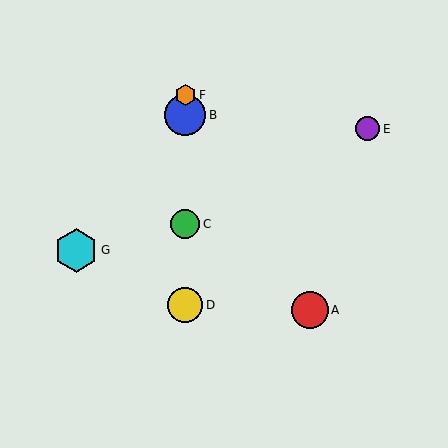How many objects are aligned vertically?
4 objects (B, C, D, F) are aligned vertically.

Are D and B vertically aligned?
Yes, both are at x≈185.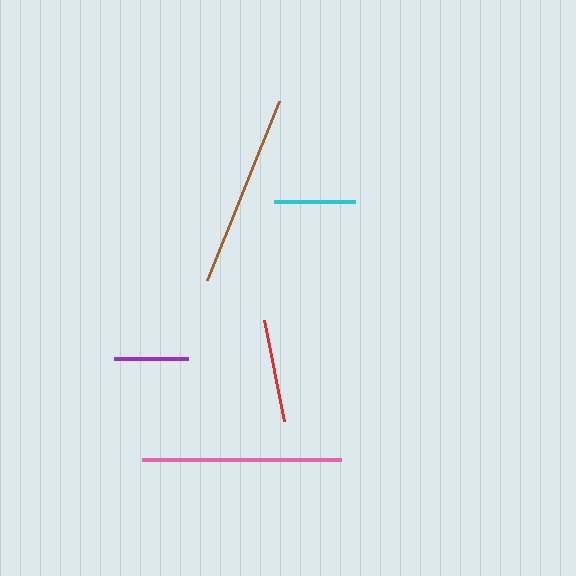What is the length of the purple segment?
The purple segment is approximately 74 pixels long.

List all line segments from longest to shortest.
From longest to shortest: pink, brown, red, cyan, purple.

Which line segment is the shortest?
The purple line is the shortest at approximately 74 pixels.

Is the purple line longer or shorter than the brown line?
The brown line is longer than the purple line.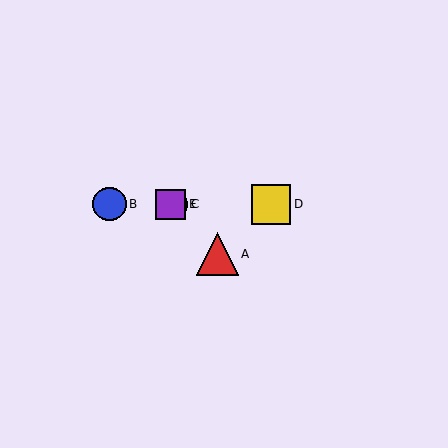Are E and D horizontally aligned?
Yes, both are at y≈204.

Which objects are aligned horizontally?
Objects B, C, D, E are aligned horizontally.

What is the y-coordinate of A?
Object A is at y≈254.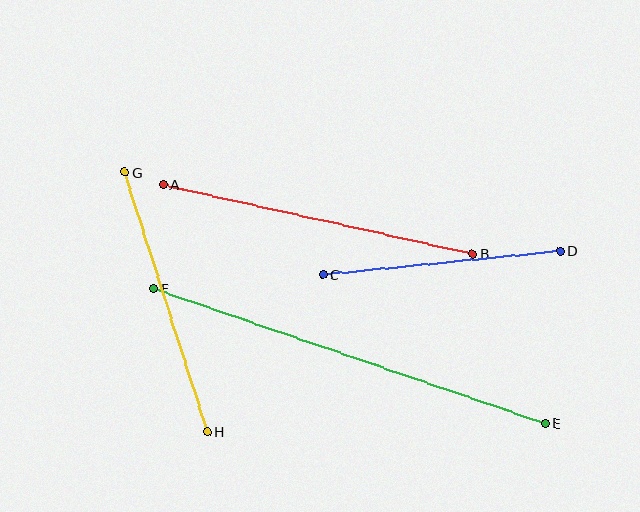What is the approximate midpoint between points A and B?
The midpoint is at approximately (318, 219) pixels.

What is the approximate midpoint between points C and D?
The midpoint is at approximately (442, 263) pixels.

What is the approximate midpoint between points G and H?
The midpoint is at approximately (166, 302) pixels.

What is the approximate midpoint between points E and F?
The midpoint is at approximately (350, 356) pixels.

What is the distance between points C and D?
The distance is approximately 238 pixels.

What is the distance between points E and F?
The distance is approximately 414 pixels.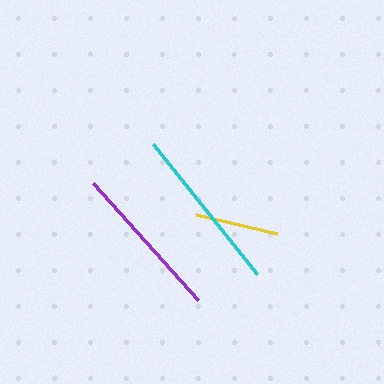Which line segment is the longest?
The cyan line is the longest at approximately 166 pixels.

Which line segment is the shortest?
The yellow line is the shortest at approximately 83 pixels.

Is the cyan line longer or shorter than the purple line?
The cyan line is longer than the purple line.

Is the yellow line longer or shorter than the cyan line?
The cyan line is longer than the yellow line.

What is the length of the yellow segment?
The yellow segment is approximately 83 pixels long.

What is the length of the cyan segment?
The cyan segment is approximately 166 pixels long.